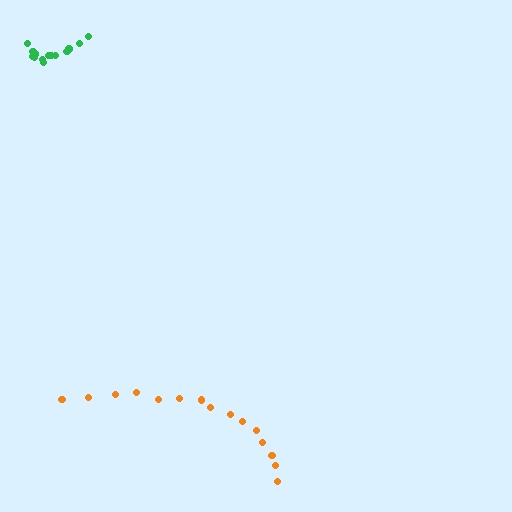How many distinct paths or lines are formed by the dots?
There are 2 distinct paths.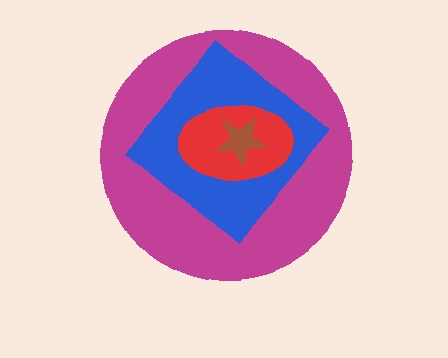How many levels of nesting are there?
4.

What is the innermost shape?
The brown star.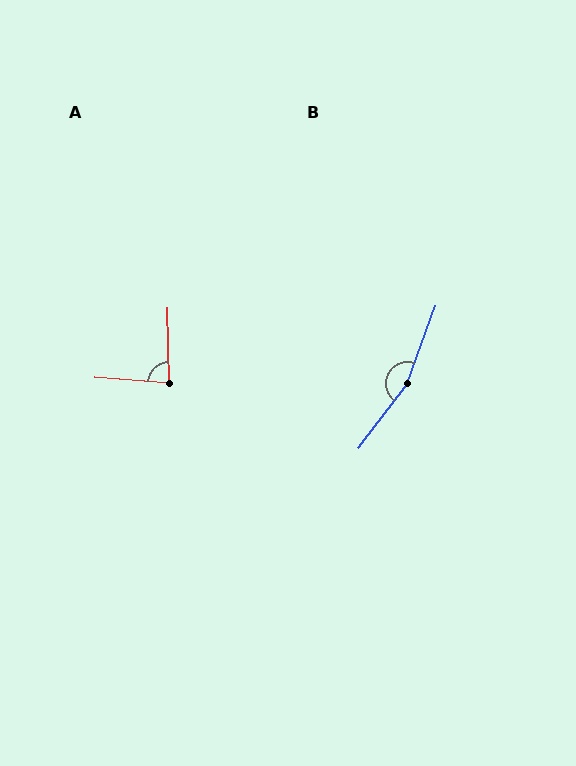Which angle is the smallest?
A, at approximately 85 degrees.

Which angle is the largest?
B, at approximately 163 degrees.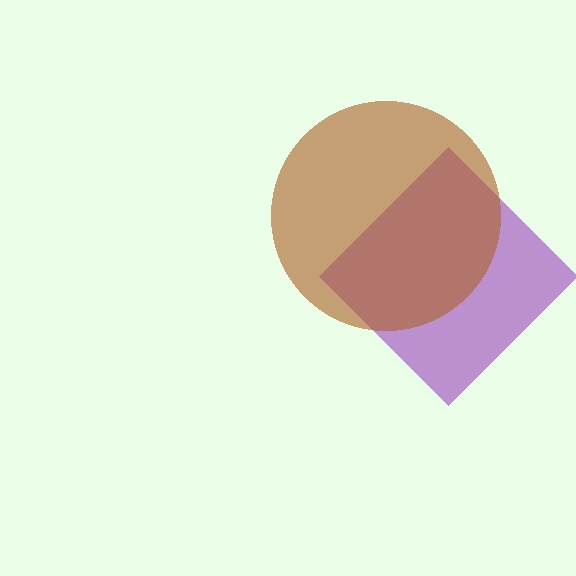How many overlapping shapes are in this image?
There are 2 overlapping shapes in the image.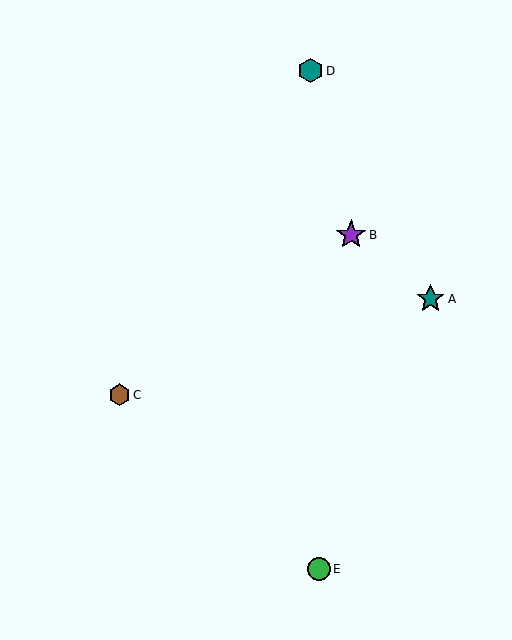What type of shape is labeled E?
Shape E is a green circle.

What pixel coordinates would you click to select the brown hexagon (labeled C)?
Click at (119, 395) to select the brown hexagon C.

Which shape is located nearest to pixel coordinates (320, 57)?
The teal hexagon (labeled D) at (311, 71) is nearest to that location.